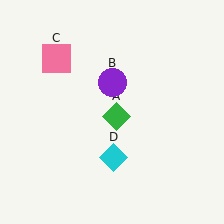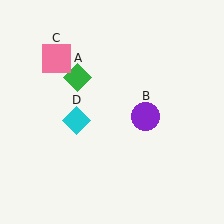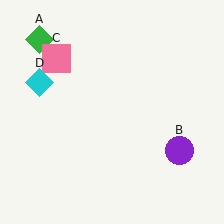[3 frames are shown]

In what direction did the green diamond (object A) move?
The green diamond (object A) moved up and to the left.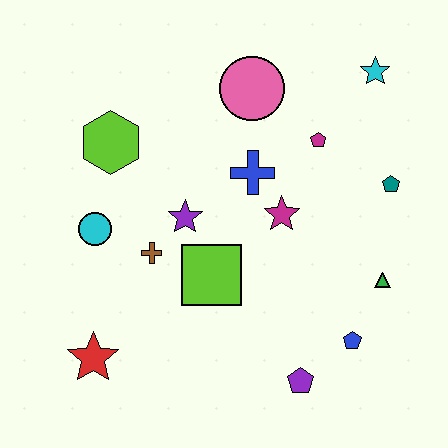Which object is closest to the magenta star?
The blue cross is closest to the magenta star.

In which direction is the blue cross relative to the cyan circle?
The blue cross is to the right of the cyan circle.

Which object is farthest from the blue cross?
The red star is farthest from the blue cross.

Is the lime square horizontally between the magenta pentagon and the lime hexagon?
Yes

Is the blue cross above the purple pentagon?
Yes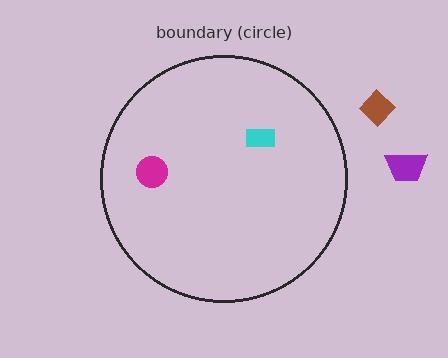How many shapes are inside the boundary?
2 inside, 2 outside.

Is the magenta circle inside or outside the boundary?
Inside.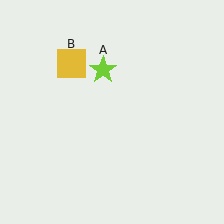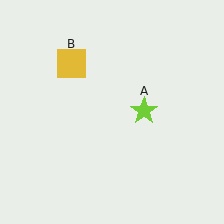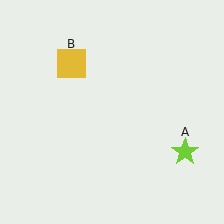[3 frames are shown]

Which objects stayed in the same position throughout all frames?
Yellow square (object B) remained stationary.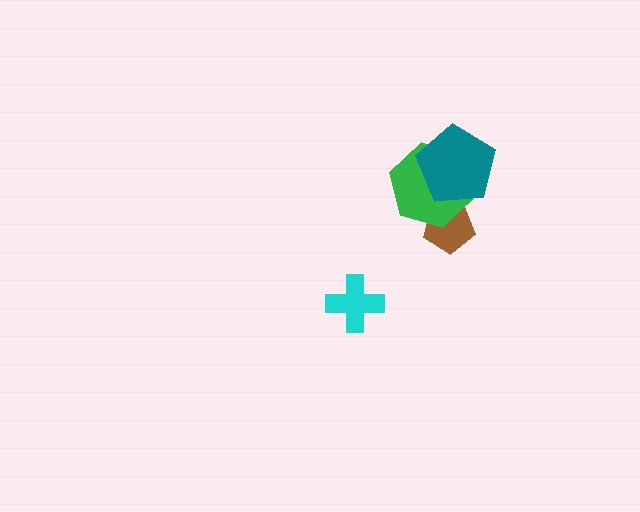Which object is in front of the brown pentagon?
The green hexagon is in front of the brown pentagon.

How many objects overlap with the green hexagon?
2 objects overlap with the green hexagon.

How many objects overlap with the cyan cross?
0 objects overlap with the cyan cross.